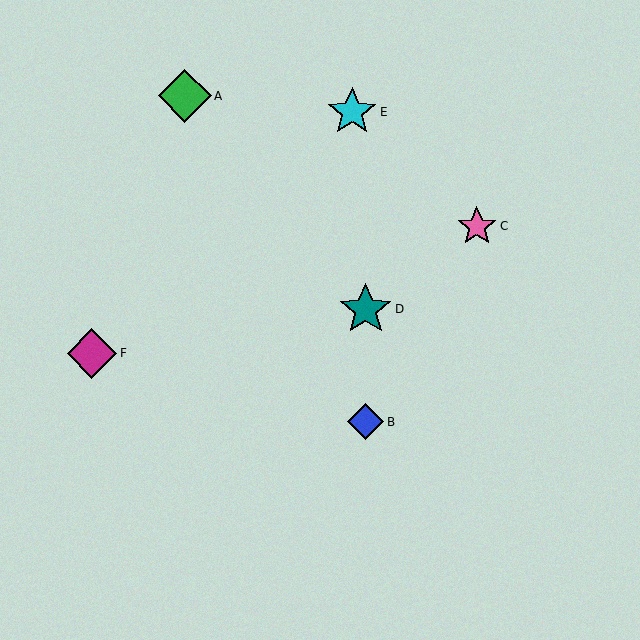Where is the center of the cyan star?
The center of the cyan star is at (352, 112).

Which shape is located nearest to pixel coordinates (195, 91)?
The green diamond (labeled A) at (185, 96) is nearest to that location.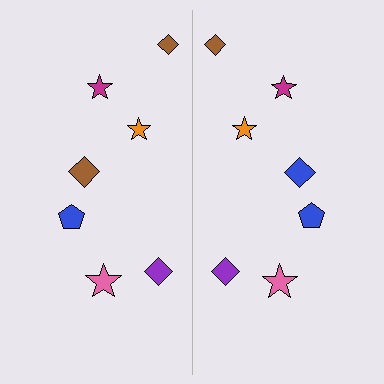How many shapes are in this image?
There are 14 shapes in this image.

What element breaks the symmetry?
The blue diamond on the right side breaks the symmetry — its mirror counterpart is brown.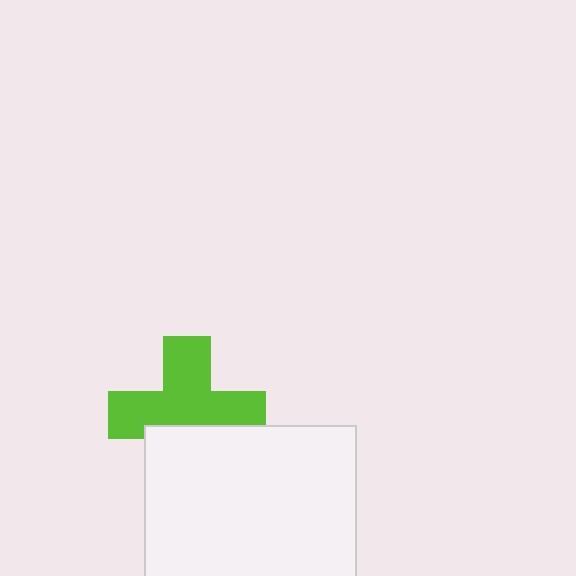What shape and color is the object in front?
The object in front is a white square.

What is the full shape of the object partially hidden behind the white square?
The partially hidden object is a lime cross.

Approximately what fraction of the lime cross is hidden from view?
Roughly 33% of the lime cross is hidden behind the white square.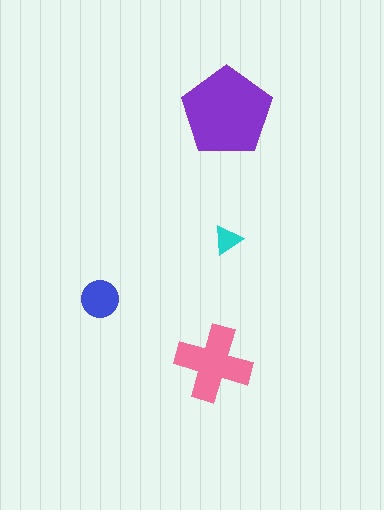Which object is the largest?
The purple pentagon.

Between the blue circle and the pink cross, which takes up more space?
The pink cross.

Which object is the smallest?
The cyan triangle.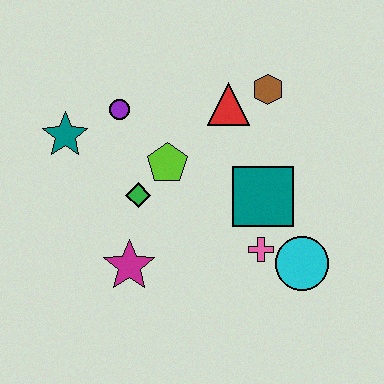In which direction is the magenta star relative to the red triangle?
The magenta star is below the red triangle.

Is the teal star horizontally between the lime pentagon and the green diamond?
No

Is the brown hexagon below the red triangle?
No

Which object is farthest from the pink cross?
The teal star is farthest from the pink cross.